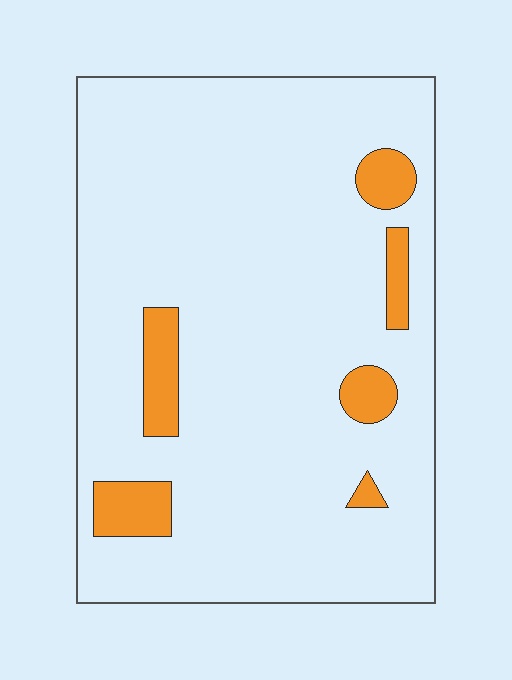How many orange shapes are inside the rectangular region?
6.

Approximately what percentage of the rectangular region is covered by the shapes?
Approximately 10%.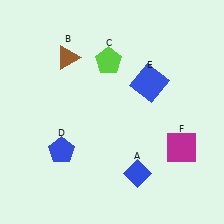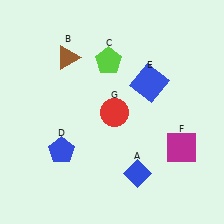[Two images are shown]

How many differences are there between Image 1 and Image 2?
There is 1 difference between the two images.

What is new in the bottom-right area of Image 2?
A red circle (G) was added in the bottom-right area of Image 2.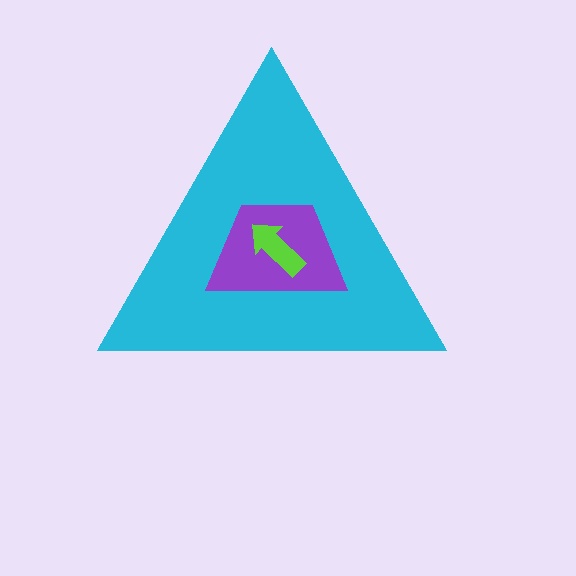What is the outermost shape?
The cyan triangle.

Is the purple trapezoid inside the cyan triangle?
Yes.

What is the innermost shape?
The lime arrow.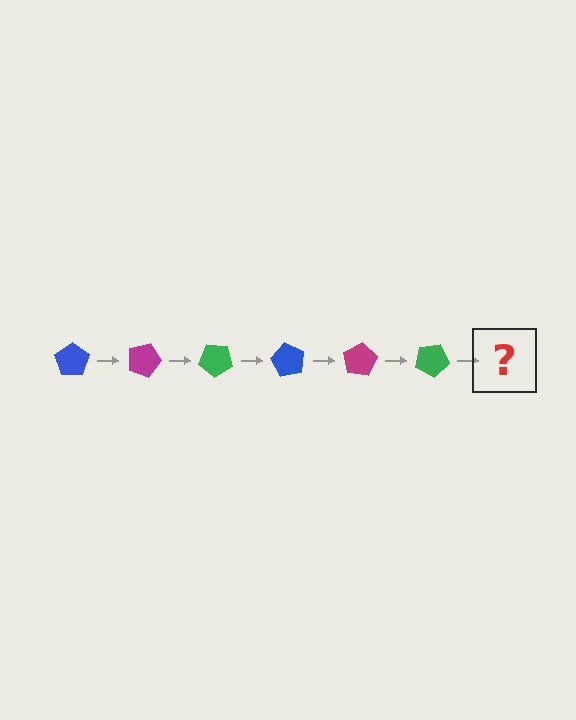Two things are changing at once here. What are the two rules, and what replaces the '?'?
The two rules are that it rotates 20 degrees each step and the color cycles through blue, magenta, and green. The '?' should be a blue pentagon, rotated 120 degrees from the start.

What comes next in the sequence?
The next element should be a blue pentagon, rotated 120 degrees from the start.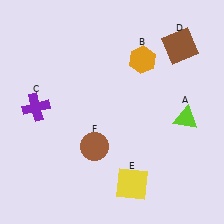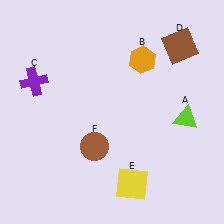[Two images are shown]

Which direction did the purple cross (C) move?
The purple cross (C) moved up.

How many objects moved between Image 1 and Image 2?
1 object moved between the two images.